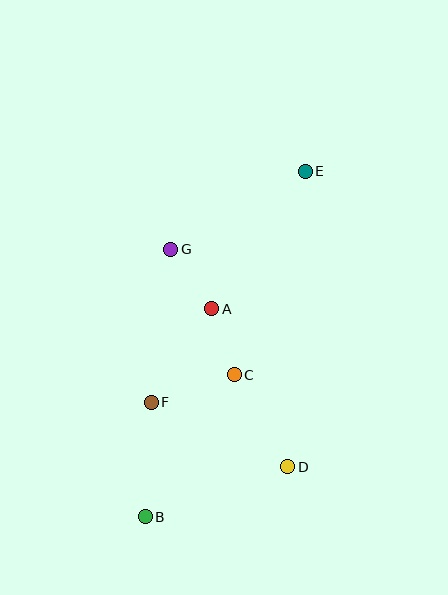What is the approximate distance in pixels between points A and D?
The distance between A and D is approximately 175 pixels.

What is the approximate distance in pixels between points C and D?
The distance between C and D is approximately 107 pixels.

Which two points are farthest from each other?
Points B and E are farthest from each other.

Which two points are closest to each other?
Points A and C are closest to each other.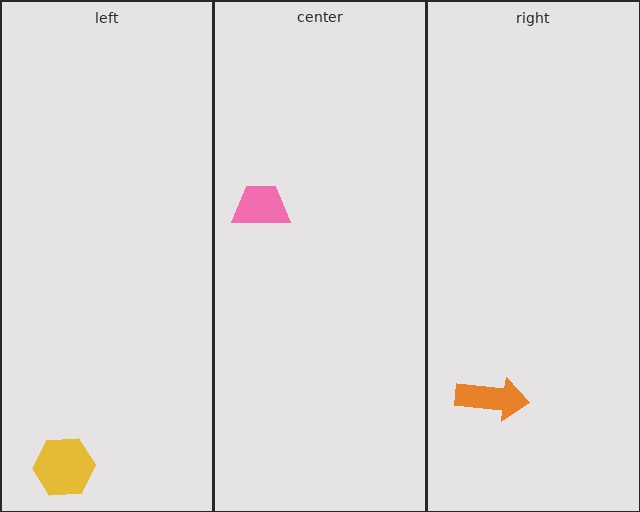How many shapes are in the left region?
1.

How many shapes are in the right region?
1.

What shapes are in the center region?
The pink trapezoid.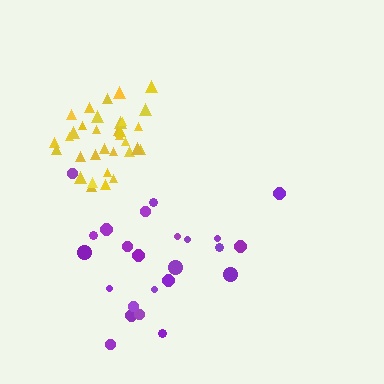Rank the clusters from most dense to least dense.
yellow, purple.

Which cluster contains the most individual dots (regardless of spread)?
Yellow (34).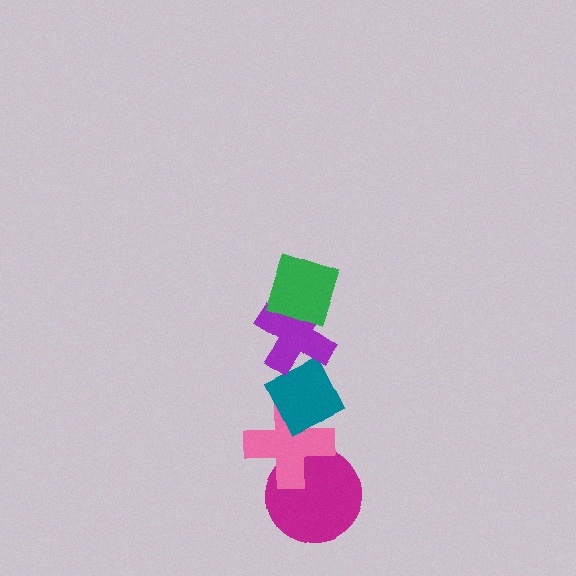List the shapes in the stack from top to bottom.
From top to bottom: the green diamond, the purple cross, the teal diamond, the pink cross, the magenta circle.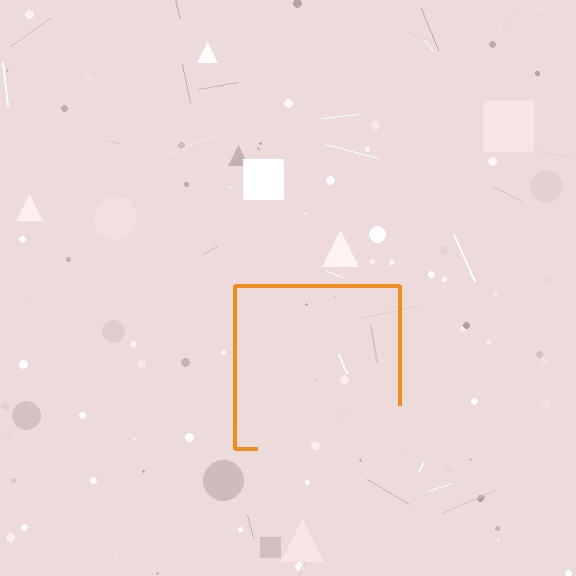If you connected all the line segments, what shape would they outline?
They would outline a square.